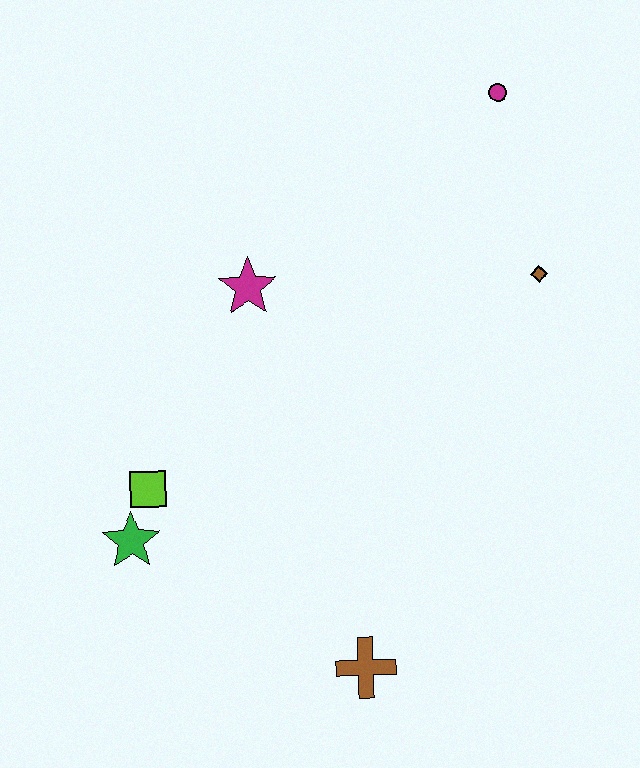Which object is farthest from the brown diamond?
The green star is farthest from the brown diamond.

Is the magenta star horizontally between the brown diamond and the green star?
Yes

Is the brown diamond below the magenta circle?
Yes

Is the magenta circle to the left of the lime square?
No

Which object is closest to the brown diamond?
The magenta circle is closest to the brown diamond.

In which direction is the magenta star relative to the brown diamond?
The magenta star is to the left of the brown diamond.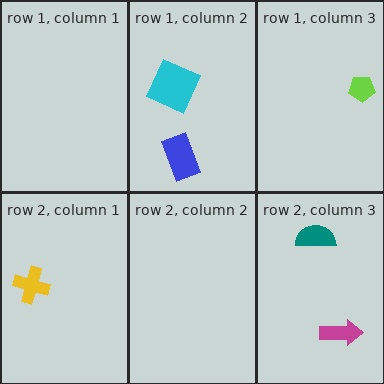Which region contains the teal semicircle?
The row 2, column 3 region.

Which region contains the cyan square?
The row 1, column 2 region.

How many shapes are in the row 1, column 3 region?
1.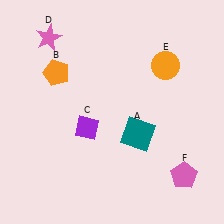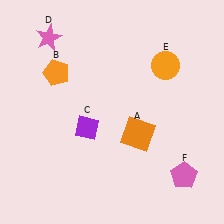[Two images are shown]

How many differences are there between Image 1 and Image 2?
There is 1 difference between the two images.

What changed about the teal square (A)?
In Image 1, A is teal. In Image 2, it changed to orange.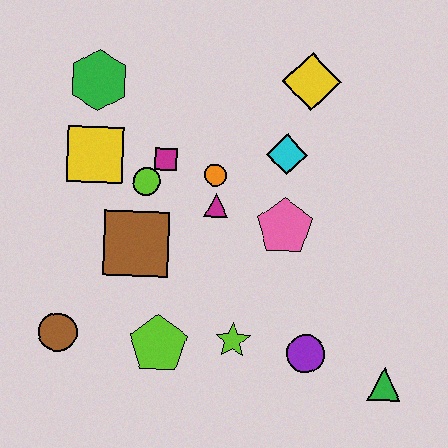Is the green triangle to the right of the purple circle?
Yes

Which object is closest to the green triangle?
The purple circle is closest to the green triangle.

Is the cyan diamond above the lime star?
Yes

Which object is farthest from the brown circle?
The yellow diamond is farthest from the brown circle.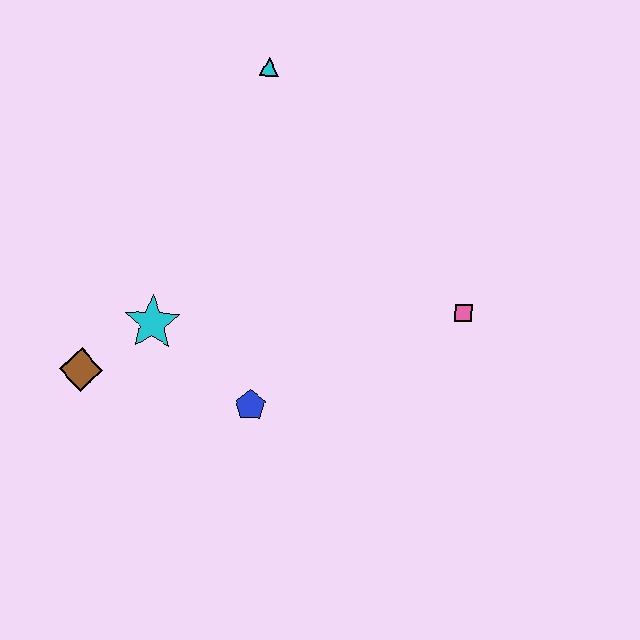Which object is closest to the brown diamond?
The cyan star is closest to the brown diamond.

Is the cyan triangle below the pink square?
No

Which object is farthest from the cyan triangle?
The brown diamond is farthest from the cyan triangle.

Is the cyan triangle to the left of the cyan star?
No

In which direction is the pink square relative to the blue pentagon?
The pink square is to the right of the blue pentagon.